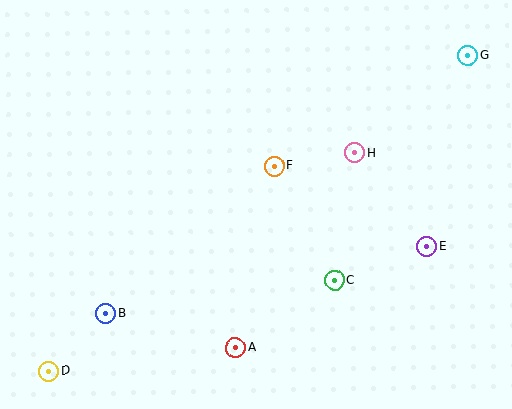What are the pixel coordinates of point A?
Point A is at (235, 348).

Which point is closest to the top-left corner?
Point F is closest to the top-left corner.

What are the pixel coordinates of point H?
Point H is at (355, 153).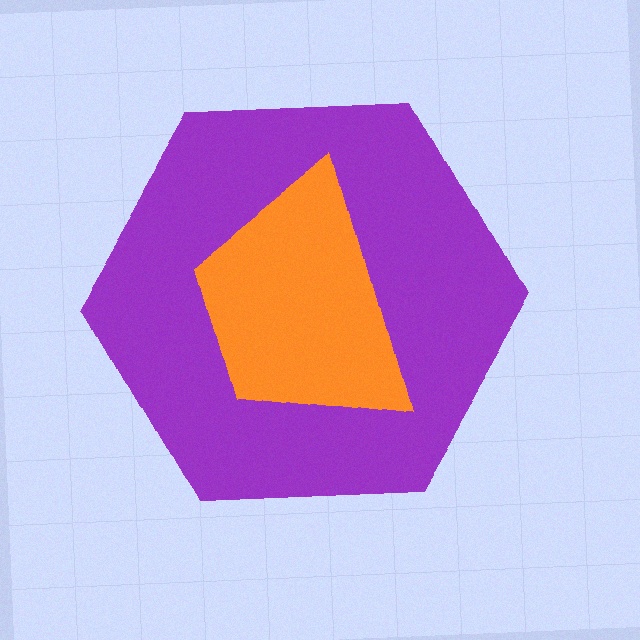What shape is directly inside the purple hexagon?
The orange trapezoid.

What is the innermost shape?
The orange trapezoid.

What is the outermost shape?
The purple hexagon.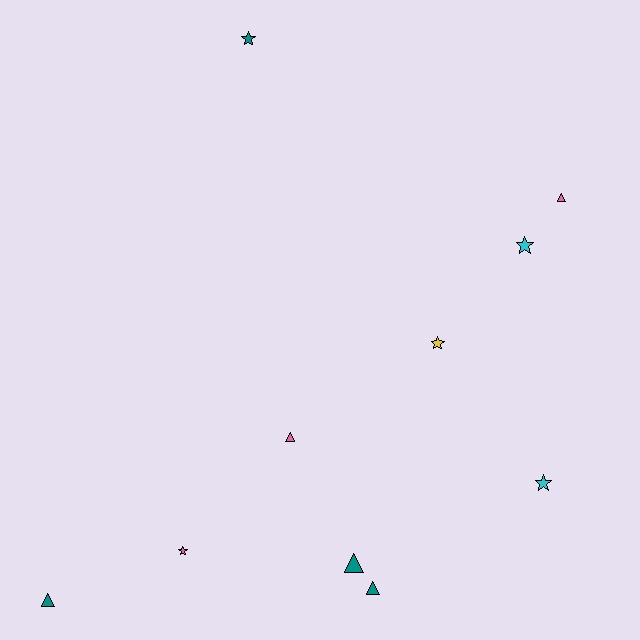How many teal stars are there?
There is 1 teal star.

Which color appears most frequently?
Teal, with 4 objects.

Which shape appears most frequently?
Star, with 5 objects.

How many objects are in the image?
There are 10 objects.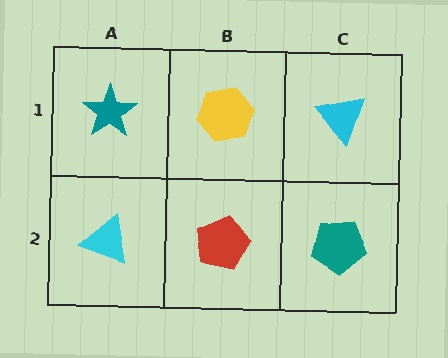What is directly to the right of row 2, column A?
A red pentagon.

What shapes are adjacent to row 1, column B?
A red pentagon (row 2, column B), a teal star (row 1, column A), a cyan triangle (row 1, column C).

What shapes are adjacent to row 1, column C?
A teal pentagon (row 2, column C), a yellow hexagon (row 1, column B).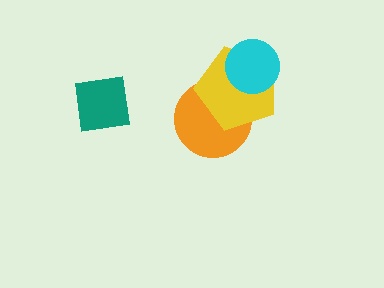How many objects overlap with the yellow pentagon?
2 objects overlap with the yellow pentagon.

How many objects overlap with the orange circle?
1 object overlaps with the orange circle.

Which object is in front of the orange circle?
The yellow pentagon is in front of the orange circle.